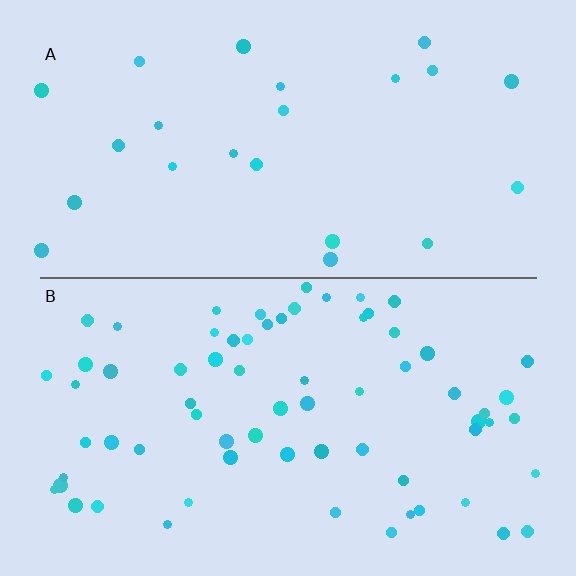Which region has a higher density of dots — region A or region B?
B (the bottom).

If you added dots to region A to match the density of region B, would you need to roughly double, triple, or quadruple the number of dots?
Approximately triple.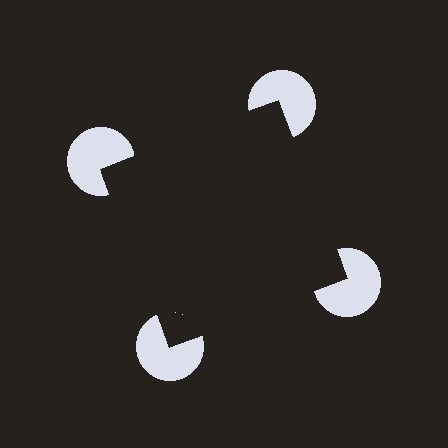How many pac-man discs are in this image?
There are 4 — one at each vertex of the illusory square.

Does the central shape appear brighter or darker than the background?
It typically appears slightly darker than the background, even though no actual brightness change is drawn.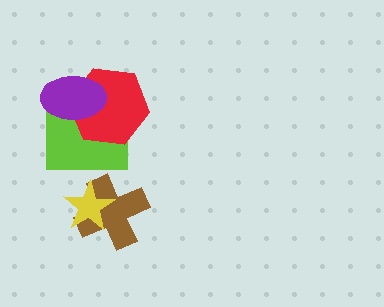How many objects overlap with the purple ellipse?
2 objects overlap with the purple ellipse.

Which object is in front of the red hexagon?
The purple ellipse is in front of the red hexagon.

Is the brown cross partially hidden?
Yes, it is partially covered by another shape.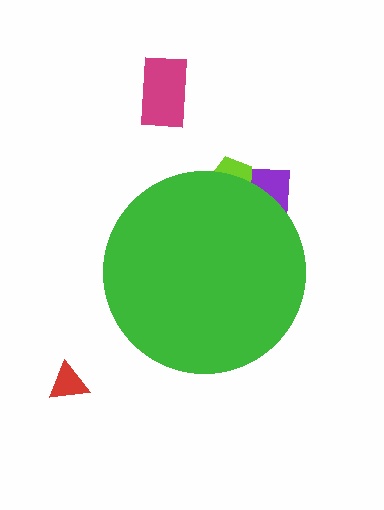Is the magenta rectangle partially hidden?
No, the magenta rectangle is fully visible.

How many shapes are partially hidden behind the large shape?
2 shapes are partially hidden.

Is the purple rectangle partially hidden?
Yes, the purple rectangle is partially hidden behind the green circle.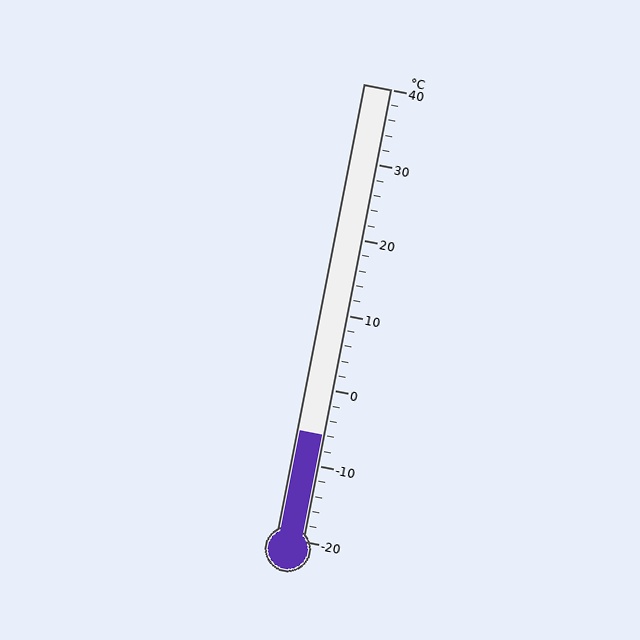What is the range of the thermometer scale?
The thermometer scale ranges from -20°C to 40°C.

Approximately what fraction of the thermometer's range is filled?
The thermometer is filled to approximately 25% of its range.